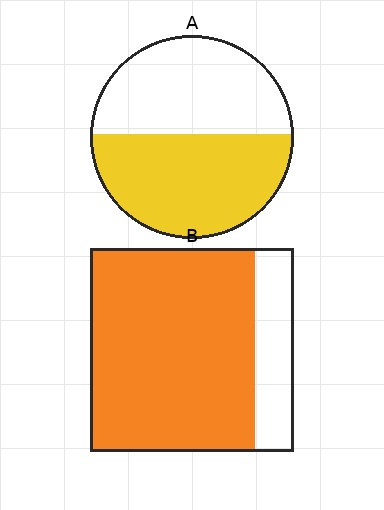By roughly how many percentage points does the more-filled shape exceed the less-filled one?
By roughly 30 percentage points (B over A).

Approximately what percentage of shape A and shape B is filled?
A is approximately 50% and B is approximately 80%.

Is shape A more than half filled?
Roughly half.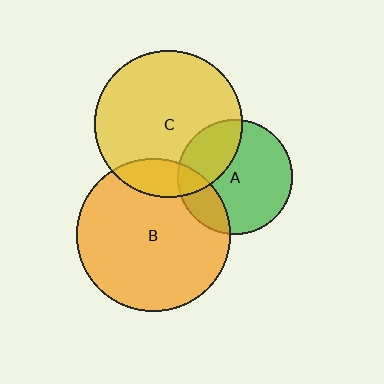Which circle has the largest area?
Circle B (orange).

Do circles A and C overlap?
Yes.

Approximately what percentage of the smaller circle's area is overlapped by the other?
Approximately 30%.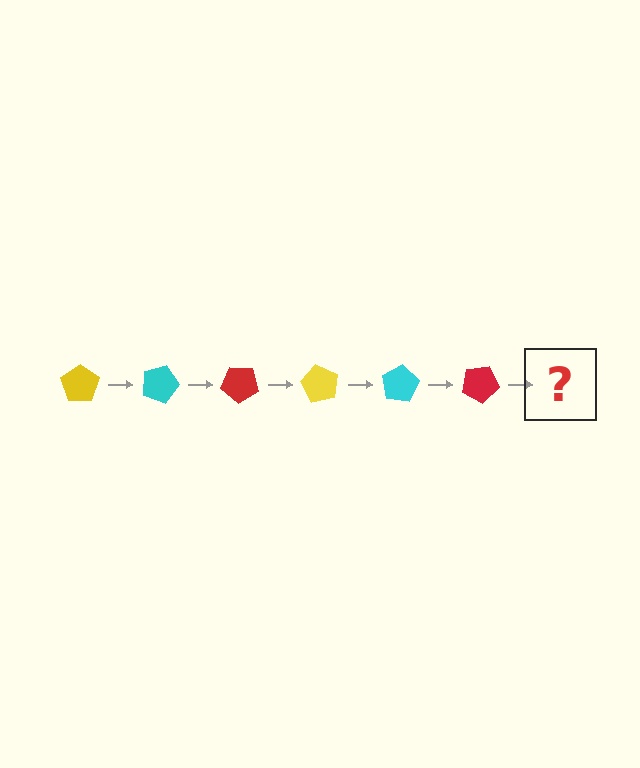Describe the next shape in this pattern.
It should be a yellow pentagon, rotated 120 degrees from the start.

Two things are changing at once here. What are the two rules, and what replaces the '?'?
The two rules are that it rotates 20 degrees each step and the color cycles through yellow, cyan, and red. The '?' should be a yellow pentagon, rotated 120 degrees from the start.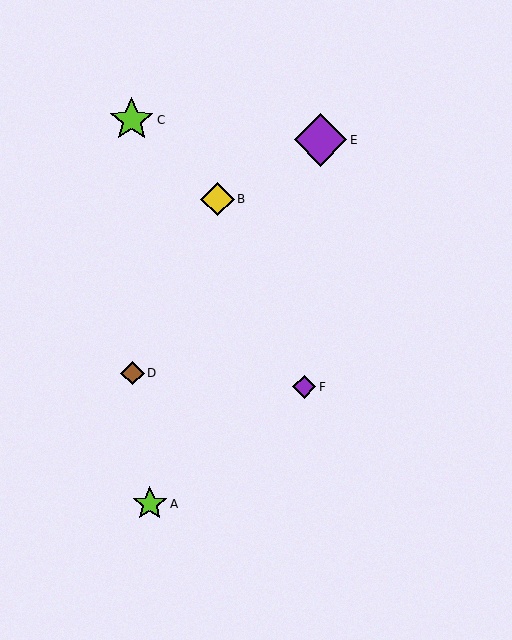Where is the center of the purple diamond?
The center of the purple diamond is at (321, 140).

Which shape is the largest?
The purple diamond (labeled E) is the largest.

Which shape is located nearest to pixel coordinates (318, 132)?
The purple diamond (labeled E) at (321, 140) is nearest to that location.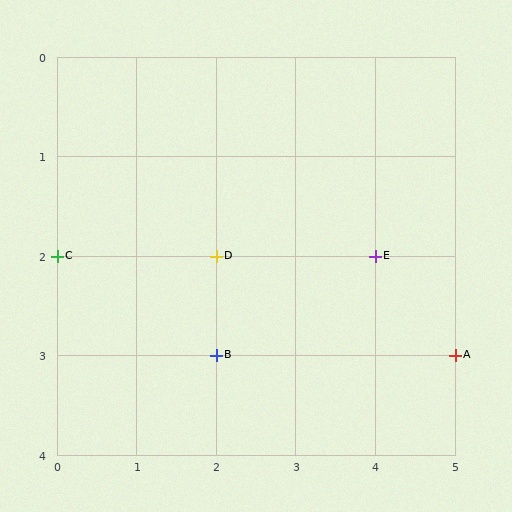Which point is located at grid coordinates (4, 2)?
Point E is at (4, 2).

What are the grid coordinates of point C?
Point C is at grid coordinates (0, 2).